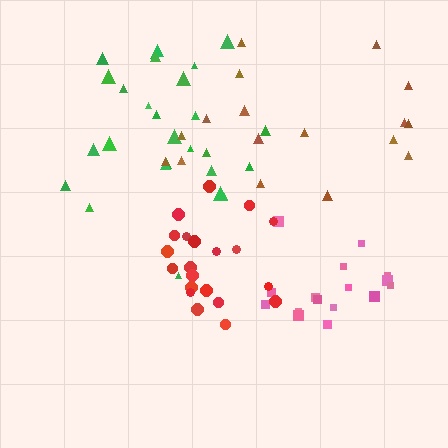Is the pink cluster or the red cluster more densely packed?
Red.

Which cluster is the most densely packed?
Red.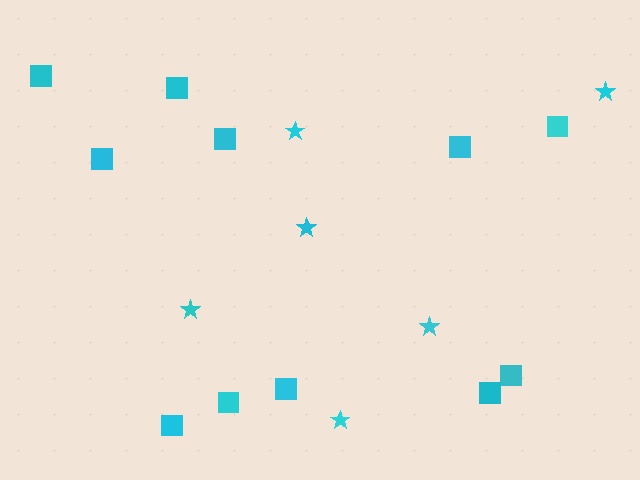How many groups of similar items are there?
There are 2 groups: one group of squares (11) and one group of stars (6).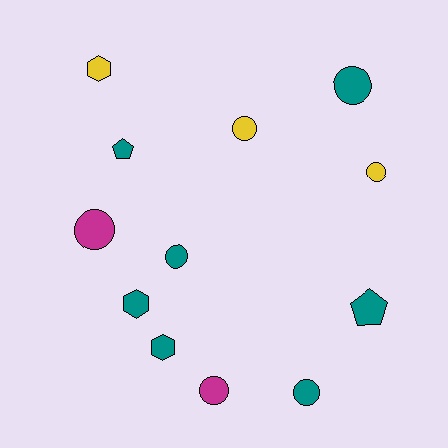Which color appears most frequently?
Teal, with 7 objects.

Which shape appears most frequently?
Circle, with 7 objects.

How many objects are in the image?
There are 12 objects.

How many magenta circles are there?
There are 2 magenta circles.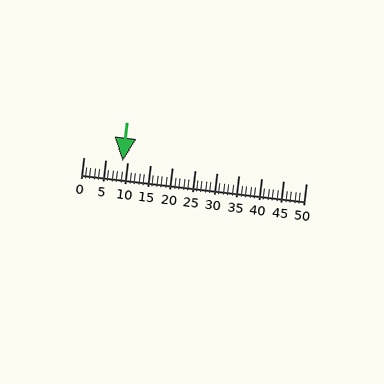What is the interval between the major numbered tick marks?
The major tick marks are spaced 5 units apart.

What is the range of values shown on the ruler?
The ruler shows values from 0 to 50.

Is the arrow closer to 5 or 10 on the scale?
The arrow is closer to 10.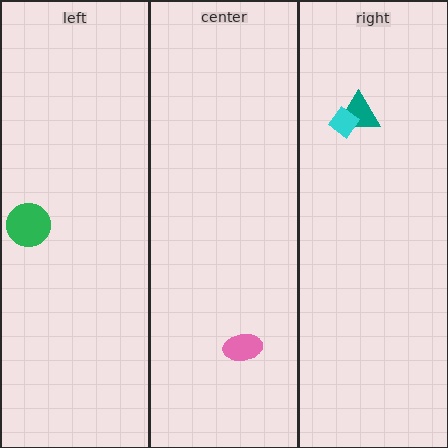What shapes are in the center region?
The pink ellipse.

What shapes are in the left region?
The green circle.